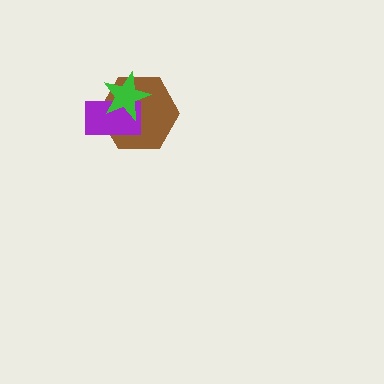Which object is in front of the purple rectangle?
The green star is in front of the purple rectangle.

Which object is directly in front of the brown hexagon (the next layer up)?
The purple rectangle is directly in front of the brown hexagon.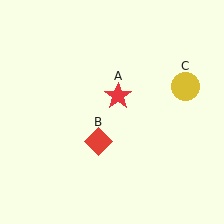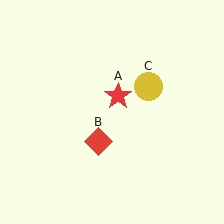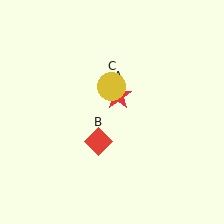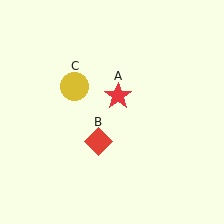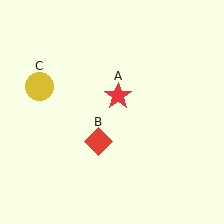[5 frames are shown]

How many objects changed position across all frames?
1 object changed position: yellow circle (object C).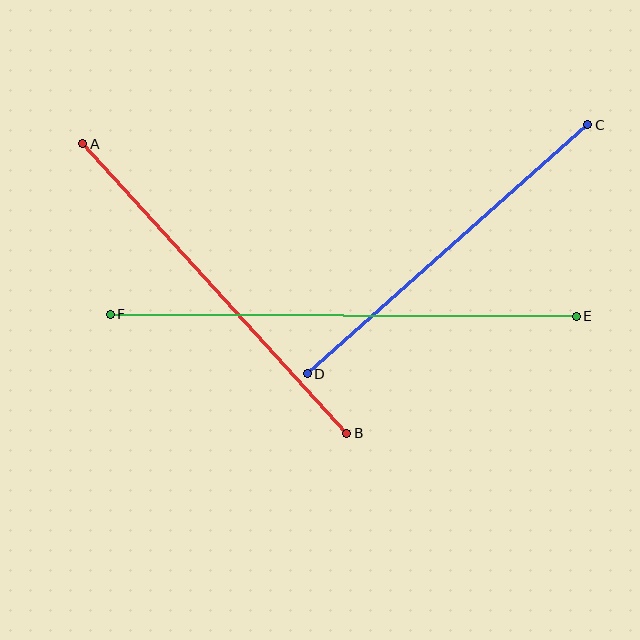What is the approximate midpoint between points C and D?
The midpoint is at approximately (448, 249) pixels.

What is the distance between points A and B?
The distance is approximately 392 pixels.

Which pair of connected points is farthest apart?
Points E and F are farthest apart.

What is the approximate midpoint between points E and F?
The midpoint is at approximately (343, 315) pixels.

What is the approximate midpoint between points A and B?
The midpoint is at approximately (215, 289) pixels.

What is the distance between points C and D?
The distance is approximately 375 pixels.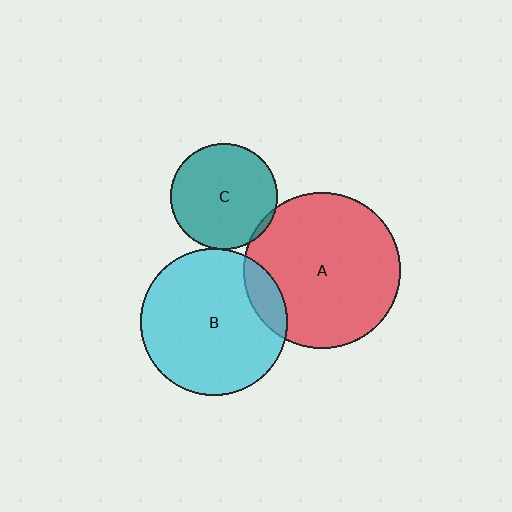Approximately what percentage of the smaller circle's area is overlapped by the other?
Approximately 5%.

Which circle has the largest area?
Circle A (red).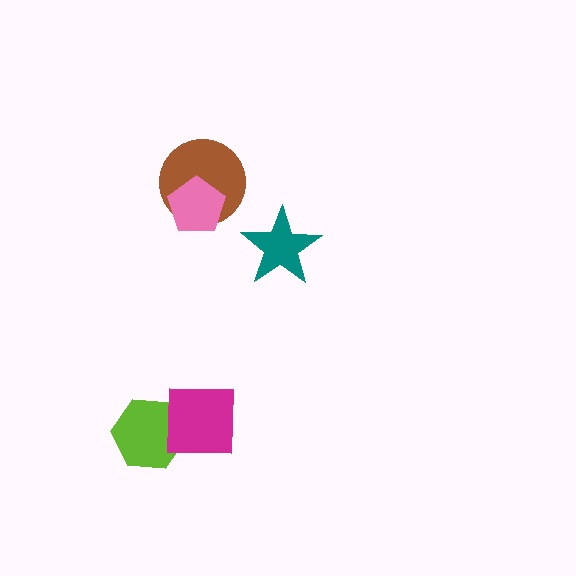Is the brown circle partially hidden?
Yes, it is partially covered by another shape.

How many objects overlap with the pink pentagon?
1 object overlaps with the pink pentagon.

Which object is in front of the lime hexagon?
The magenta square is in front of the lime hexagon.